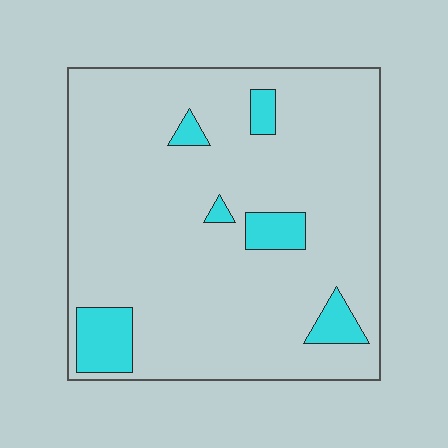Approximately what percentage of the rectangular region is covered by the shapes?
Approximately 10%.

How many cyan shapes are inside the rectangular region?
6.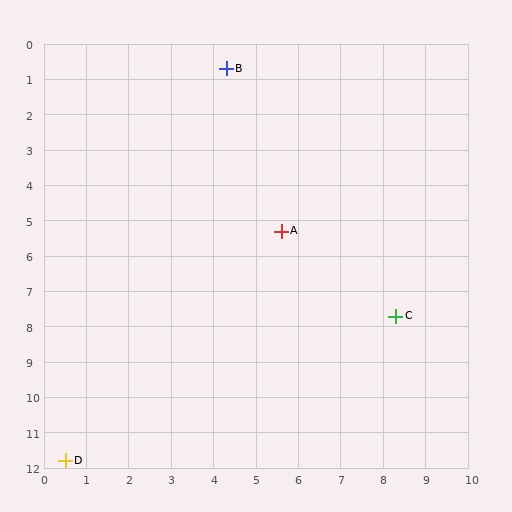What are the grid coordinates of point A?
Point A is at approximately (5.6, 5.3).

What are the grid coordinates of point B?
Point B is at approximately (4.3, 0.7).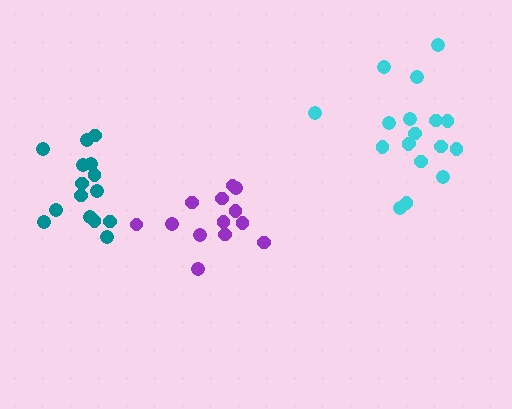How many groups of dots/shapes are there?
There are 3 groups.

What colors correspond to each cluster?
The clusters are colored: teal, purple, cyan.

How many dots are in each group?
Group 1: 15 dots, Group 2: 13 dots, Group 3: 18 dots (46 total).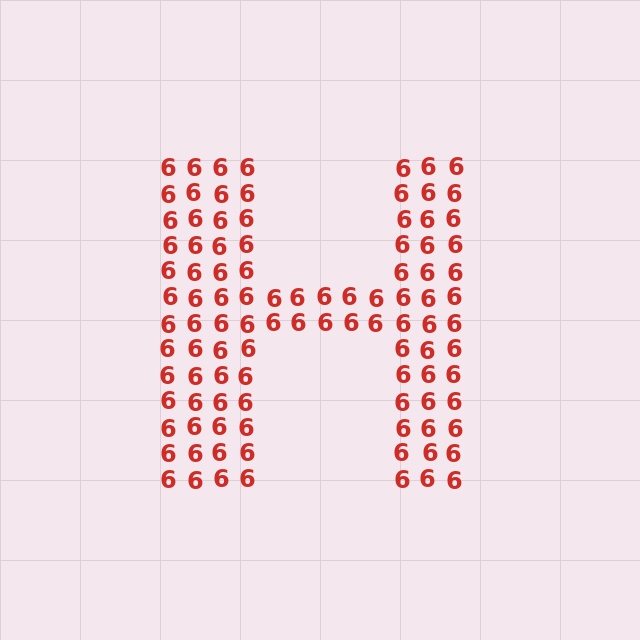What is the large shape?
The large shape is the letter H.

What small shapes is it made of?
It is made of small digit 6's.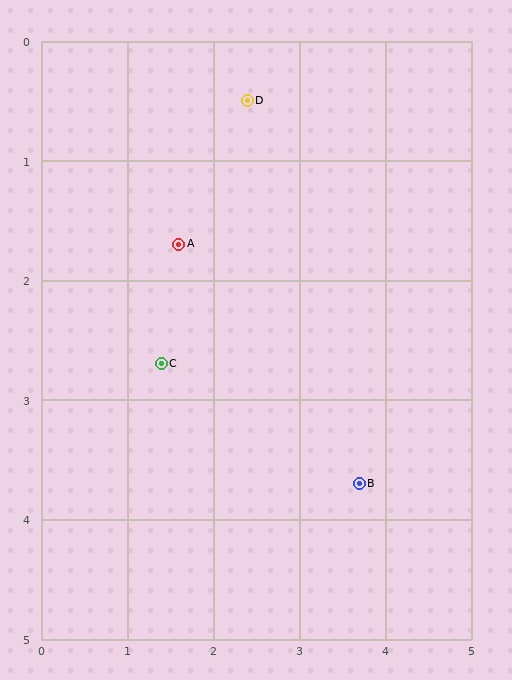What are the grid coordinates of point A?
Point A is at approximately (1.6, 1.7).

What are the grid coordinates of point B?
Point B is at approximately (3.7, 3.7).